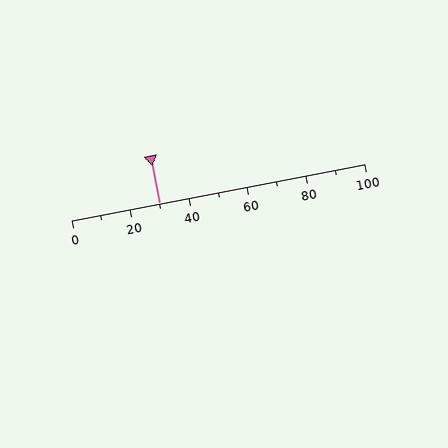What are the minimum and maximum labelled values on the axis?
The axis runs from 0 to 100.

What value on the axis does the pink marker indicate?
The marker indicates approximately 30.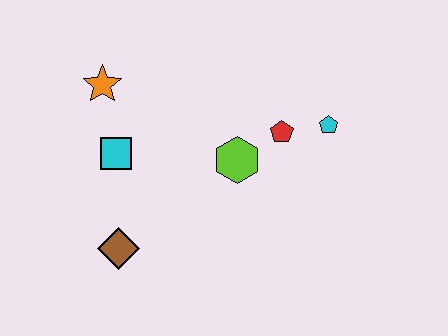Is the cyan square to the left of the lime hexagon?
Yes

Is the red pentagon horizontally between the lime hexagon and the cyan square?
No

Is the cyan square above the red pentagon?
No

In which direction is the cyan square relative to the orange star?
The cyan square is below the orange star.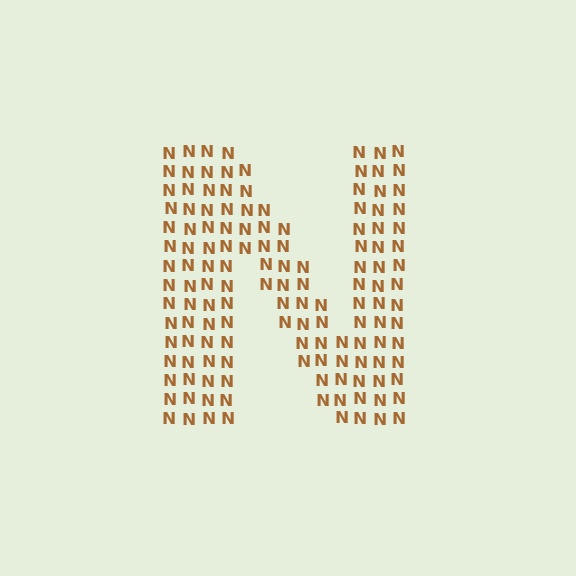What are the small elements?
The small elements are letter N's.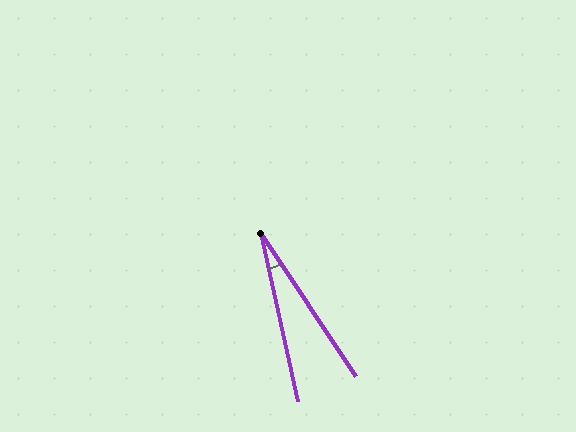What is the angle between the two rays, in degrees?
Approximately 21 degrees.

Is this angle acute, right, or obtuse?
It is acute.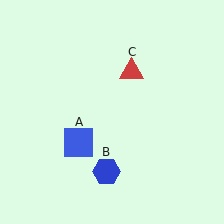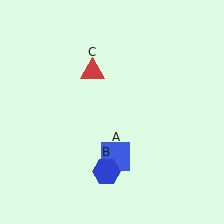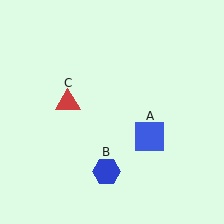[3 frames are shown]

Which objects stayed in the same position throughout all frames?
Blue hexagon (object B) remained stationary.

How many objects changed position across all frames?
2 objects changed position: blue square (object A), red triangle (object C).